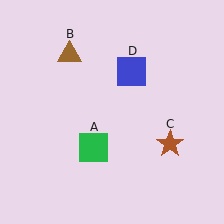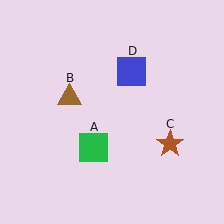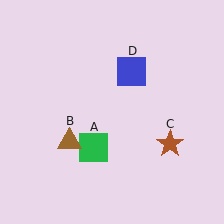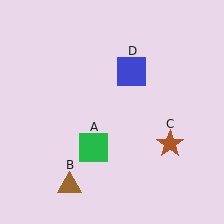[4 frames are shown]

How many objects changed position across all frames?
1 object changed position: brown triangle (object B).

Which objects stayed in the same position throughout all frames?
Green square (object A) and brown star (object C) and blue square (object D) remained stationary.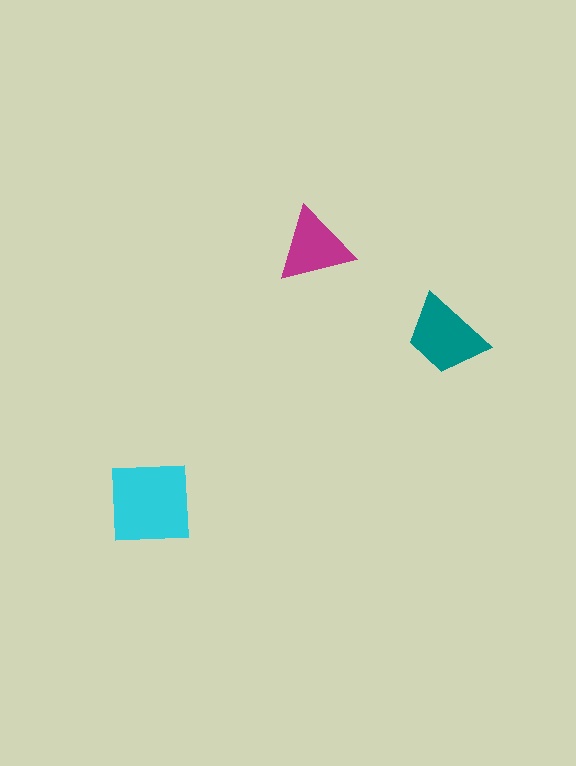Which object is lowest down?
The cyan square is bottommost.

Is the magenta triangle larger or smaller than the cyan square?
Smaller.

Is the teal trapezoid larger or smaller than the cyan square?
Smaller.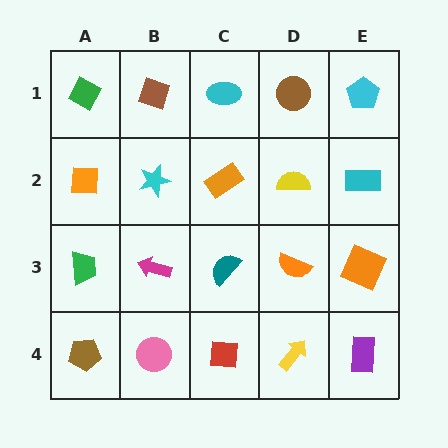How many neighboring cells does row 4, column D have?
3.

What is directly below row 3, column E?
A purple rectangle.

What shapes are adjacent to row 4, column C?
A teal semicircle (row 3, column C), a pink circle (row 4, column B), a yellow arrow (row 4, column D).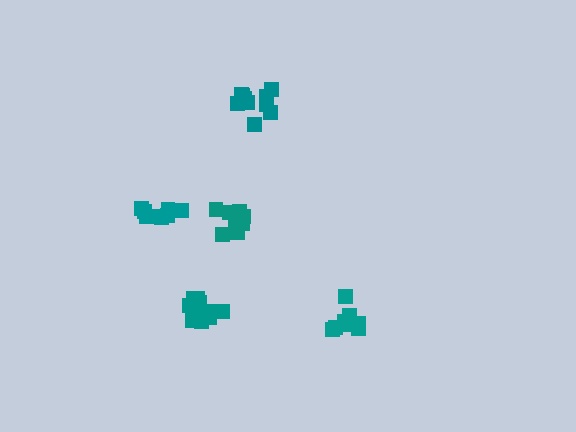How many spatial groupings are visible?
There are 5 spatial groupings.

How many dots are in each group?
Group 1: 9 dots, Group 2: 8 dots, Group 3: 10 dots, Group 4: 10 dots, Group 5: 8 dots (45 total).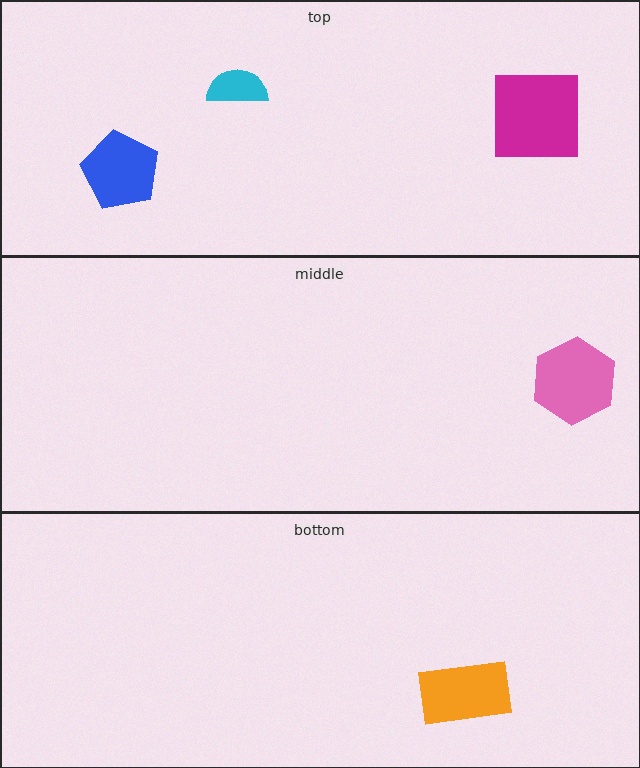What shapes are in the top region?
The magenta square, the blue pentagon, the cyan semicircle.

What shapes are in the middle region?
The pink hexagon.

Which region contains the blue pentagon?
The top region.